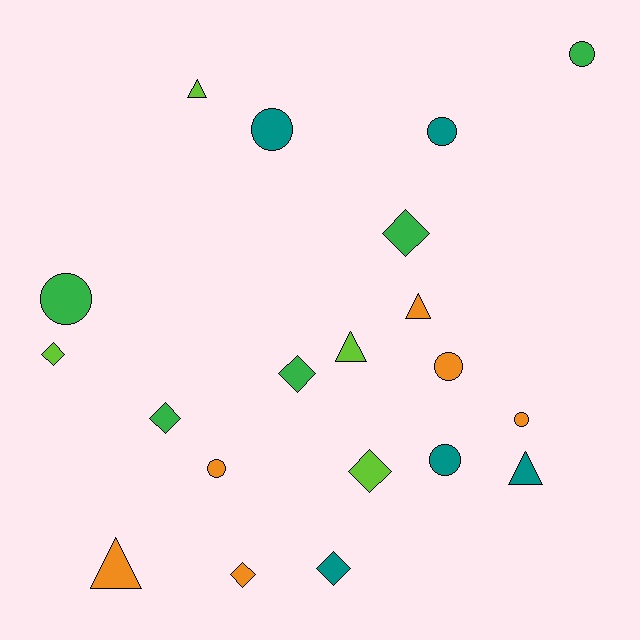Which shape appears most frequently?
Circle, with 8 objects.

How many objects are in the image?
There are 20 objects.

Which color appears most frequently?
Orange, with 6 objects.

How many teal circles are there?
There are 3 teal circles.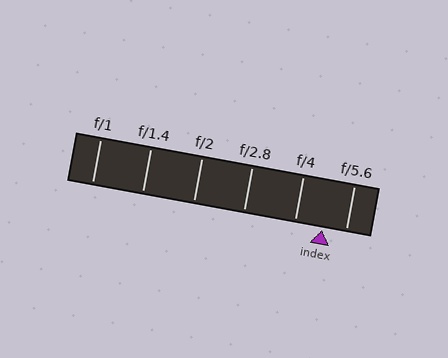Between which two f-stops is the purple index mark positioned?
The index mark is between f/4 and f/5.6.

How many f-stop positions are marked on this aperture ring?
There are 6 f-stop positions marked.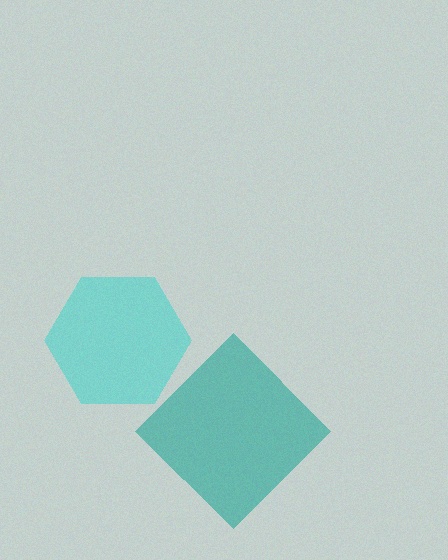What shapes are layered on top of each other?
The layered shapes are: a cyan hexagon, a teal diamond.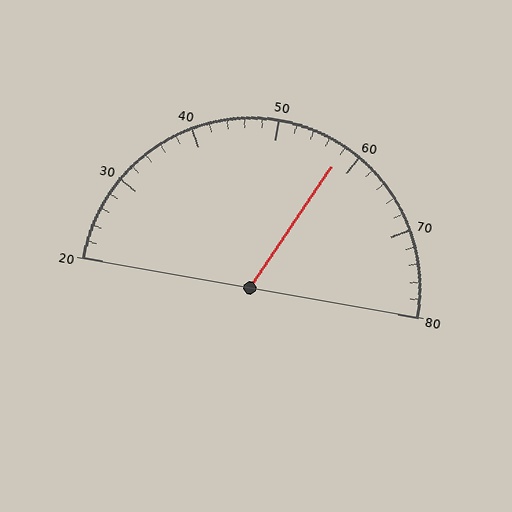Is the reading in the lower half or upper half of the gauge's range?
The reading is in the upper half of the range (20 to 80).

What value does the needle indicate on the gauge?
The needle indicates approximately 58.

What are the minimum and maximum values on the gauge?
The gauge ranges from 20 to 80.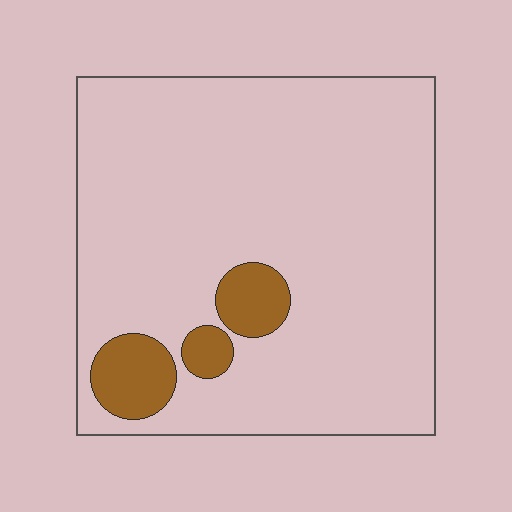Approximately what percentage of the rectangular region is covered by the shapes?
Approximately 10%.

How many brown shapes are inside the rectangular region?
3.